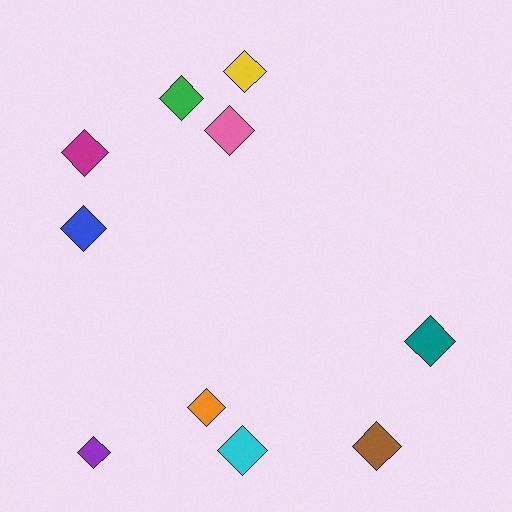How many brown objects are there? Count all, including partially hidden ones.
There is 1 brown object.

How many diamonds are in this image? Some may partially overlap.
There are 10 diamonds.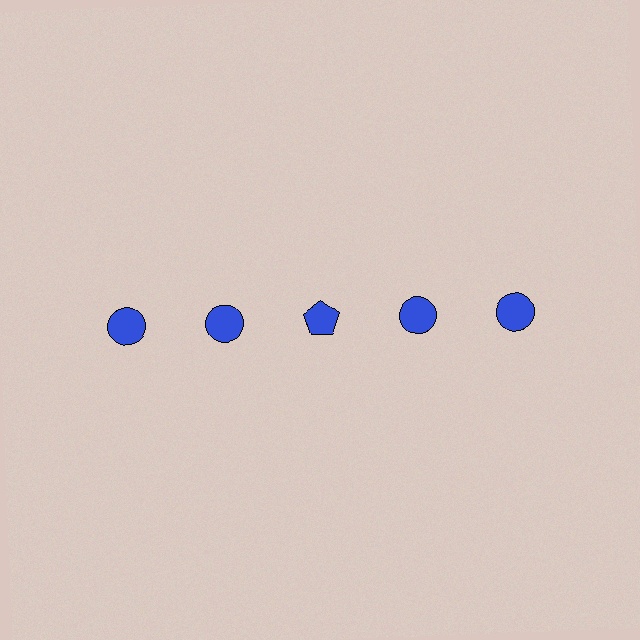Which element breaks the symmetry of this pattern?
The blue pentagon in the top row, center column breaks the symmetry. All other shapes are blue circles.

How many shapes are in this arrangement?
There are 5 shapes arranged in a grid pattern.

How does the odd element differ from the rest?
It has a different shape: pentagon instead of circle.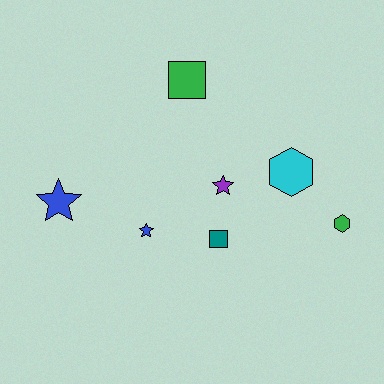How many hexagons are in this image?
There are 2 hexagons.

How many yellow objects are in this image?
There are no yellow objects.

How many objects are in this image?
There are 7 objects.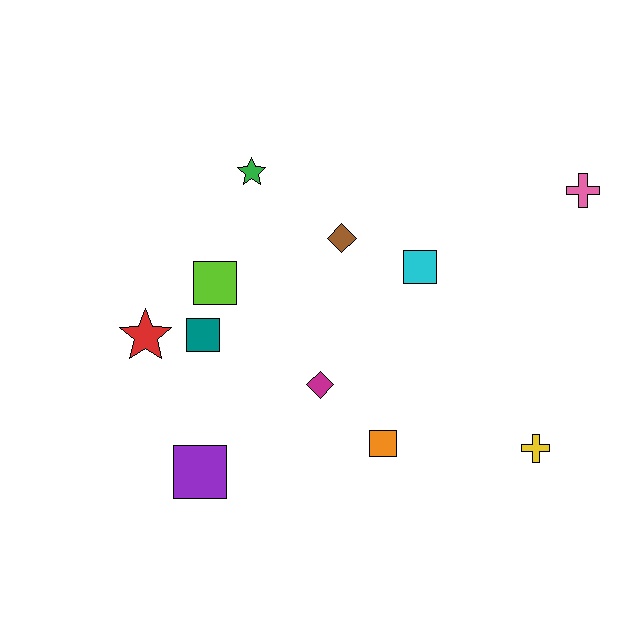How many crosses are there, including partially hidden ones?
There are 2 crosses.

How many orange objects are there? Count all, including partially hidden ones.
There is 1 orange object.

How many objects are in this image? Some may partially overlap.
There are 11 objects.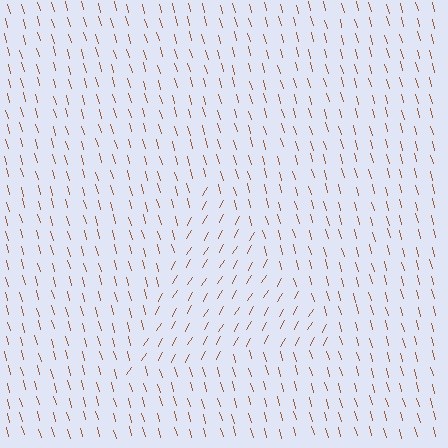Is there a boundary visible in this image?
Yes, there is a texture boundary formed by a change in line orientation.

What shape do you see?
I see a triangle.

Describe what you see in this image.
The image is filled with small brown line segments. A triangle region in the image has lines oriented differently from the surrounding lines, creating a visible texture boundary.